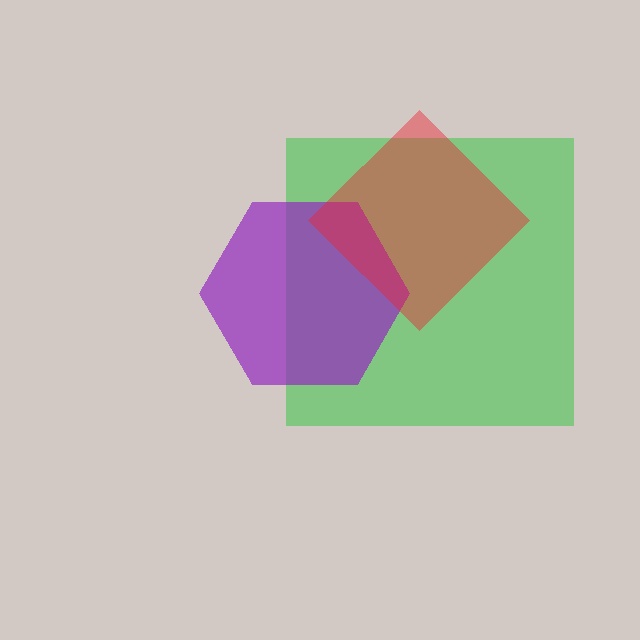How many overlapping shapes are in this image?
There are 3 overlapping shapes in the image.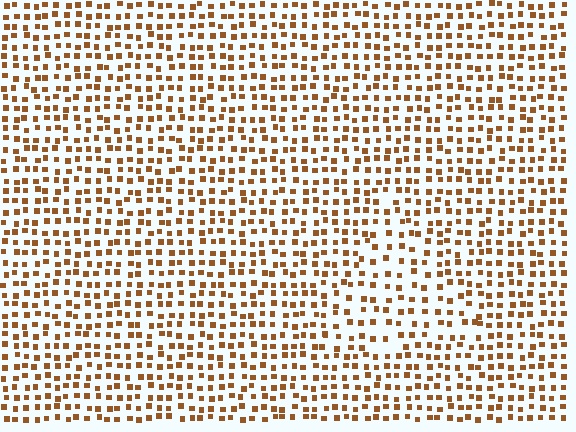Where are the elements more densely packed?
The elements are more densely packed outside the triangle boundary.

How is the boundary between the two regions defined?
The boundary is defined by a change in element density (approximately 1.5x ratio). All elements are the same color, size, and shape.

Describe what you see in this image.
The image contains small brown elements arranged at two different densities. A triangle-shaped region is visible where the elements are less densely packed than the surrounding area.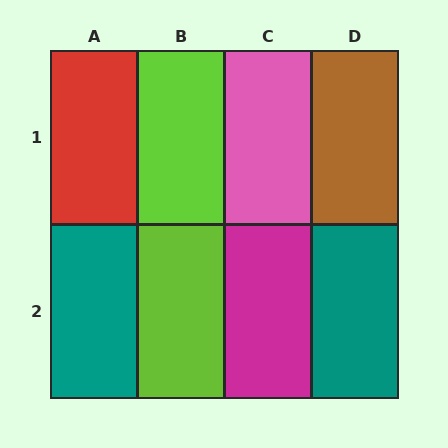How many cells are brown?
1 cell is brown.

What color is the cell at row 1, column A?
Red.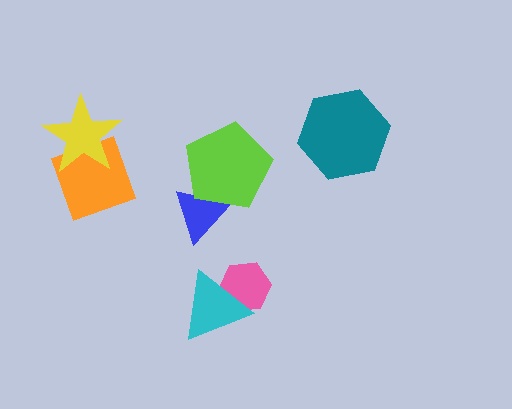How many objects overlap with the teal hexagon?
0 objects overlap with the teal hexagon.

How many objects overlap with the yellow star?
1 object overlaps with the yellow star.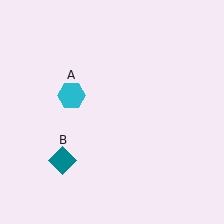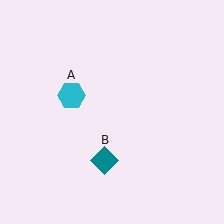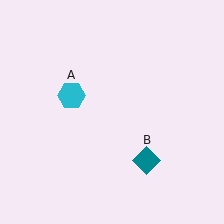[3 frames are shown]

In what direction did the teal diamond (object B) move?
The teal diamond (object B) moved right.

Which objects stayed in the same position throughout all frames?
Cyan hexagon (object A) remained stationary.